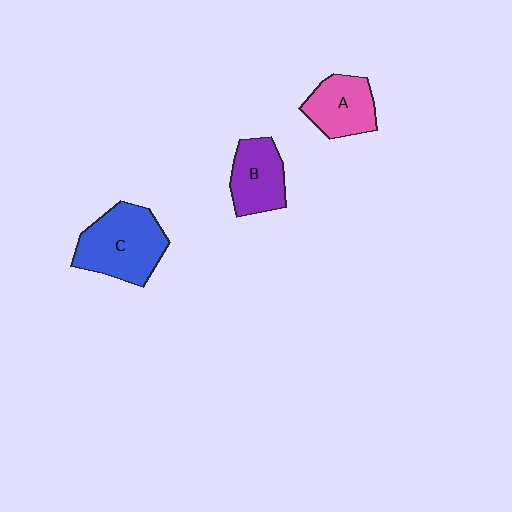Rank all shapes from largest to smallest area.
From largest to smallest: C (blue), B (purple), A (pink).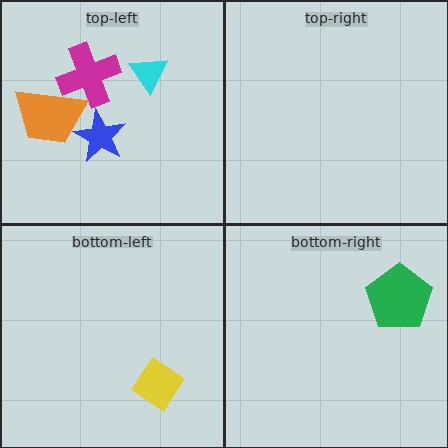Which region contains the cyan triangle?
The top-left region.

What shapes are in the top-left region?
The magenta cross, the blue star, the cyan triangle, the orange trapezoid.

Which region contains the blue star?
The top-left region.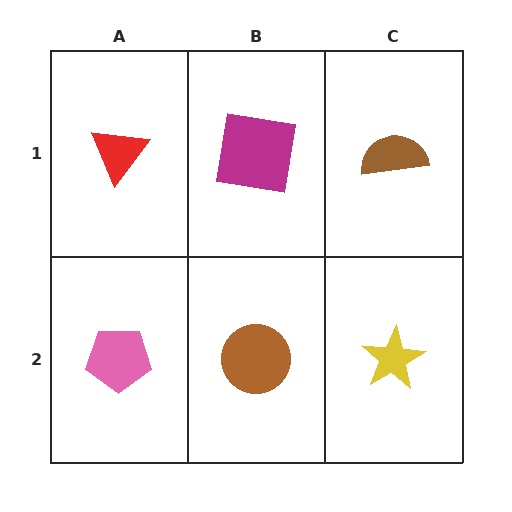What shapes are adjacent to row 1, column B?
A brown circle (row 2, column B), a red triangle (row 1, column A), a brown semicircle (row 1, column C).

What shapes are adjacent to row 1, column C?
A yellow star (row 2, column C), a magenta square (row 1, column B).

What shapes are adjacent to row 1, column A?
A pink pentagon (row 2, column A), a magenta square (row 1, column B).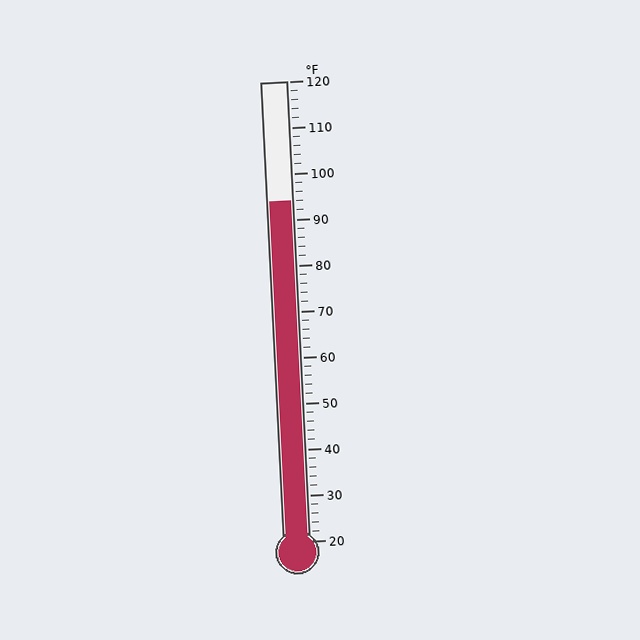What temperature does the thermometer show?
The thermometer shows approximately 94°F.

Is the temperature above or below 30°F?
The temperature is above 30°F.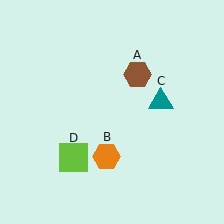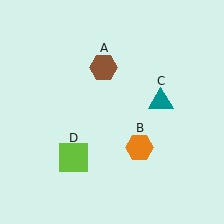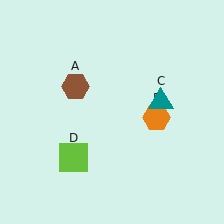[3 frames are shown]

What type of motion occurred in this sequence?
The brown hexagon (object A), orange hexagon (object B) rotated counterclockwise around the center of the scene.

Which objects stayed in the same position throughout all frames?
Teal triangle (object C) and lime square (object D) remained stationary.